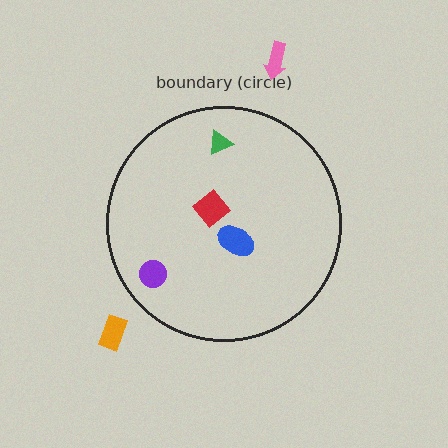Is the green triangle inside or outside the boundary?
Inside.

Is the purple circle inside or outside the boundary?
Inside.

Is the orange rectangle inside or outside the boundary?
Outside.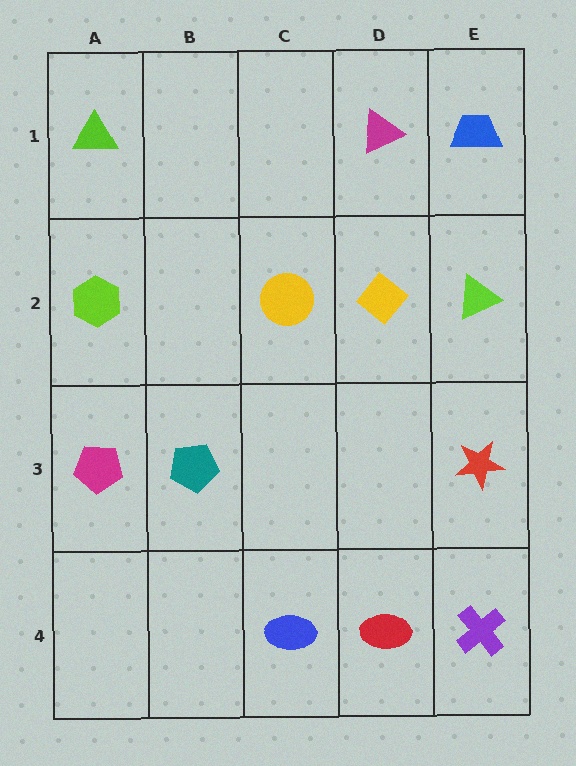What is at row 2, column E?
A lime triangle.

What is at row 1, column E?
A blue trapezoid.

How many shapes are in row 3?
3 shapes.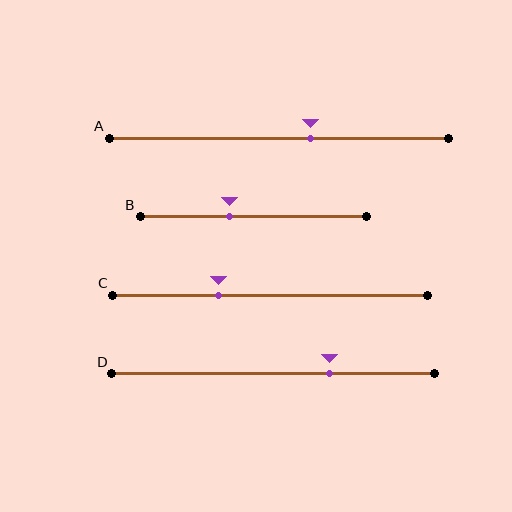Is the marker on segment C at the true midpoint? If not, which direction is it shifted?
No, the marker on segment C is shifted to the left by about 16% of the segment length.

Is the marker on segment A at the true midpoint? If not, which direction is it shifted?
No, the marker on segment A is shifted to the right by about 9% of the segment length.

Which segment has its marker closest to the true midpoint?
Segment A has its marker closest to the true midpoint.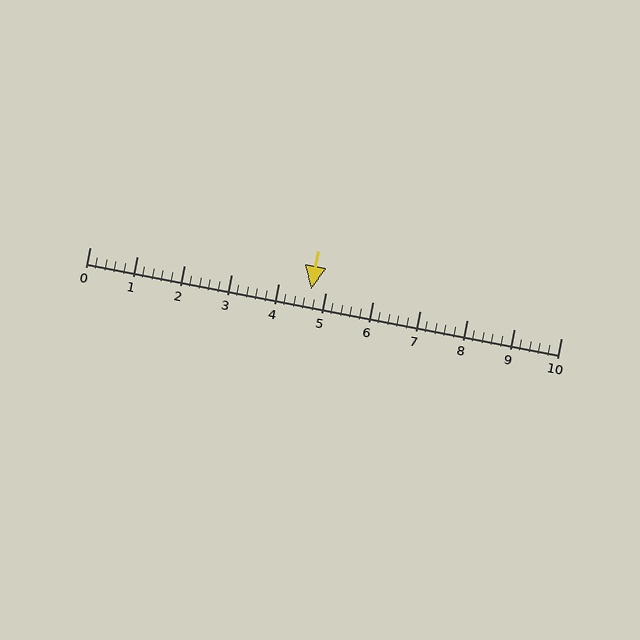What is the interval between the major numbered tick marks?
The major tick marks are spaced 1 units apart.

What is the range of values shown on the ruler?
The ruler shows values from 0 to 10.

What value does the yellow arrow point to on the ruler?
The yellow arrow points to approximately 4.7.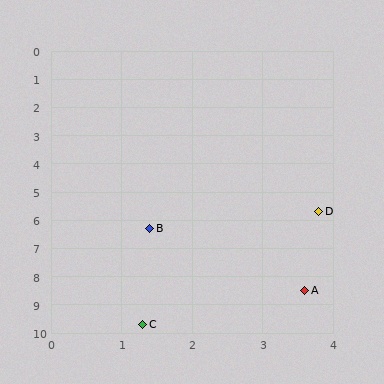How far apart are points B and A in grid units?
Points B and A are about 3.1 grid units apart.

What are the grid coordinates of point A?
Point A is at approximately (3.6, 8.5).